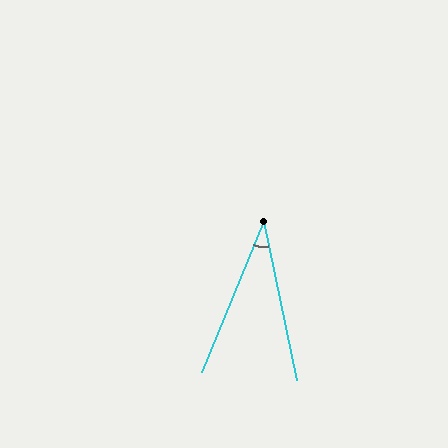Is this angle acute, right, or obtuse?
It is acute.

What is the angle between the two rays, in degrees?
Approximately 34 degrees.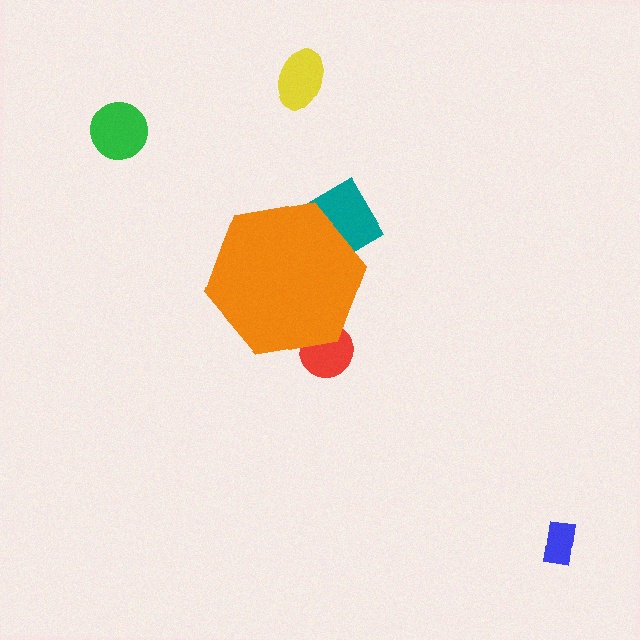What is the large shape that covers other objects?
An orange hexagon.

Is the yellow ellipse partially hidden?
No, the yellow ellipse is fully visible.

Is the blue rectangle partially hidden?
No, the blue rectangle is fully visible.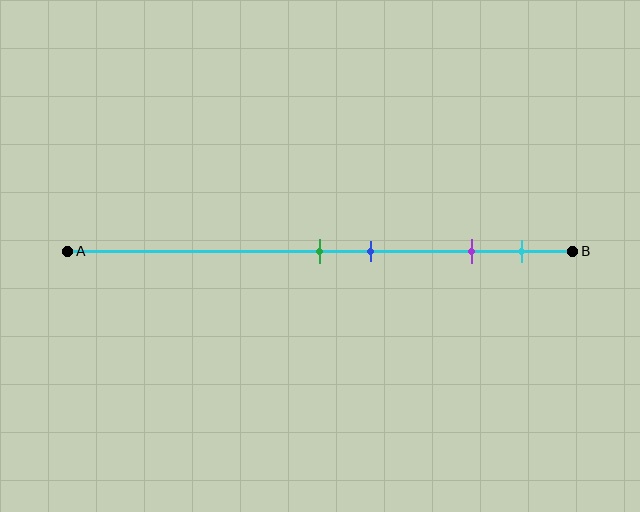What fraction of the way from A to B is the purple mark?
The purple mark is approximately 80% (0.8) of the way from A to B.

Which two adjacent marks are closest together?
The green and blue marks are the closest adjacent pair.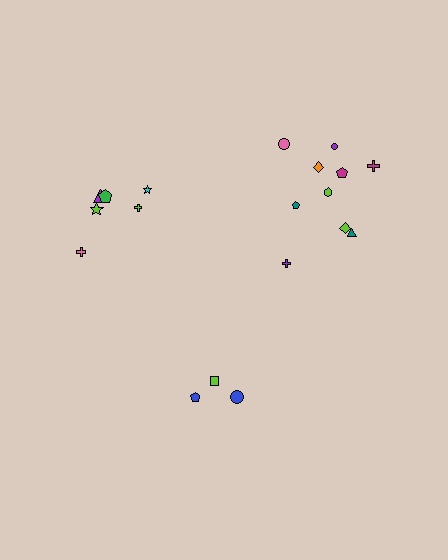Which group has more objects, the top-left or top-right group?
The top-right group.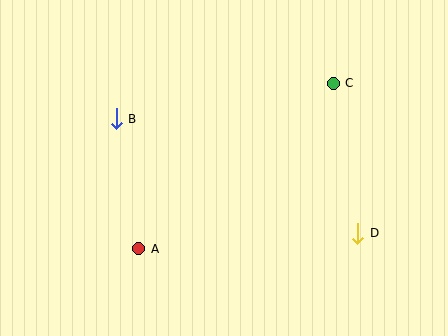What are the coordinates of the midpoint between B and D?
The midpoint between B and D is at (237, 176).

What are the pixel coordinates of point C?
Point C is at (333, 83).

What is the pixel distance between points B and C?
The distance between B and C is 220 pixels.